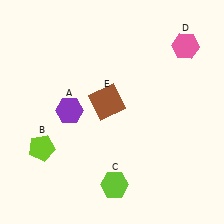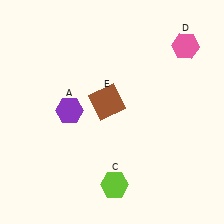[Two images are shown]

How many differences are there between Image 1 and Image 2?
There is 1 difference between the two images.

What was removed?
The lime pentagon (B) was removed in Image 2.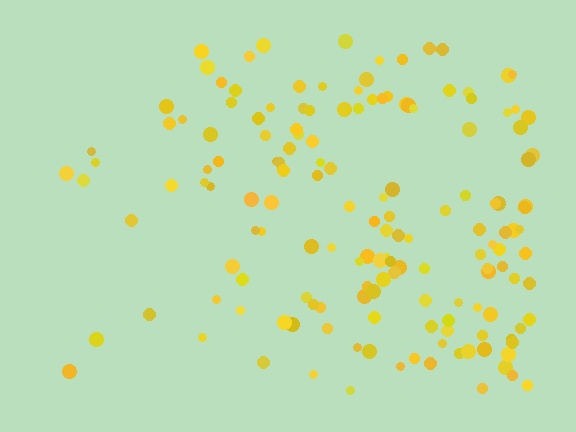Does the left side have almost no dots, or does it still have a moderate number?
Still a moderate number, just noticeably fewer than the right.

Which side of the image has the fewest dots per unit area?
The left.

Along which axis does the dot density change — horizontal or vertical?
Horizontal.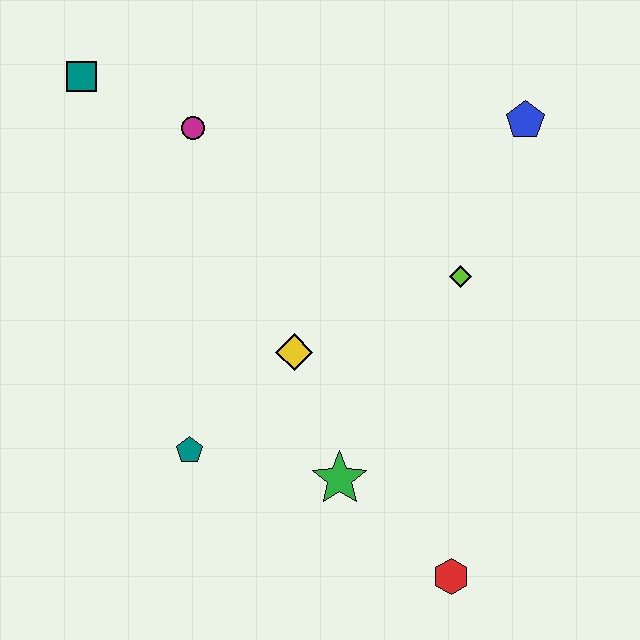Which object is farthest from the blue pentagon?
The teal pentagon is farthest from the blue pentagon.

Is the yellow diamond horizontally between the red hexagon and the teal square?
Yes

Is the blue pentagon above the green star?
Yes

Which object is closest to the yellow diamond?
The green star is closest to the yellow diamond.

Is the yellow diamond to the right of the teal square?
Yes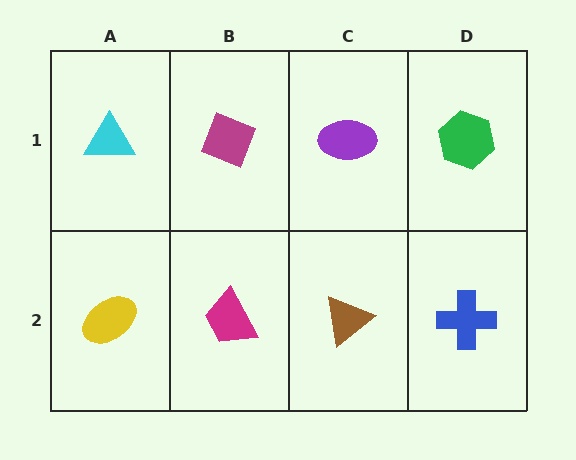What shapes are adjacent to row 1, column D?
A blue cross (row 2, column D), a purple ellipse (row 1, column C).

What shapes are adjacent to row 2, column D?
A green hexagon (row 1, column D), a brown triangle (row 2, column C).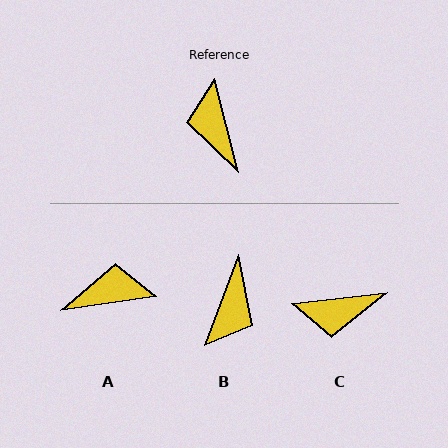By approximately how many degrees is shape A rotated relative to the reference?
Approximately 96 degrees clockwise.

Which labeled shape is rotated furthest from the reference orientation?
B, about 145 degrees away.